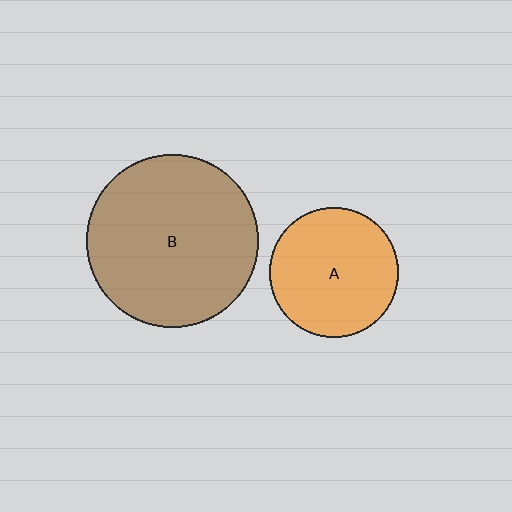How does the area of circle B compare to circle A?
Approximately 1.8 times.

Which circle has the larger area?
Circle B (brown).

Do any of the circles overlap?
No, none of the circles overlap.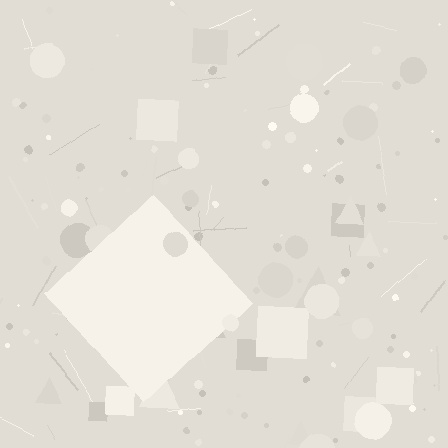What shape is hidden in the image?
A diamond is hidden in the image.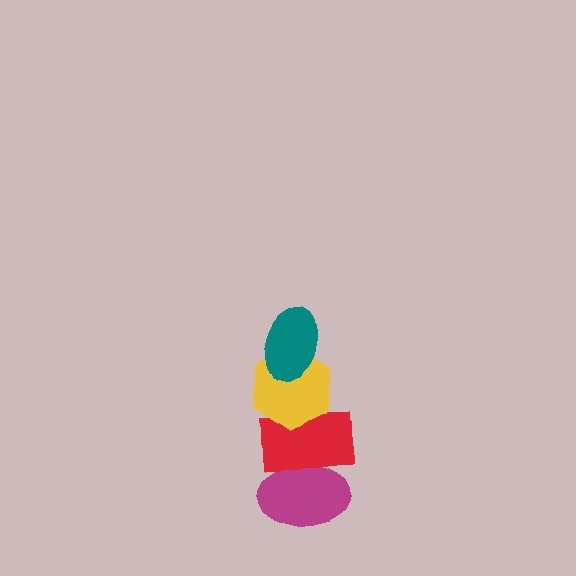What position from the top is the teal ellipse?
The teal ellipse is 1st from the top.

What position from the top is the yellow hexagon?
The yellow hexagon is 2nd from the top.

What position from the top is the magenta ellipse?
The magenta ellipse is 4th from the top.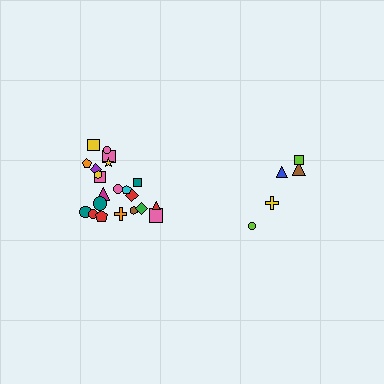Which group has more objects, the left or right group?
The left group.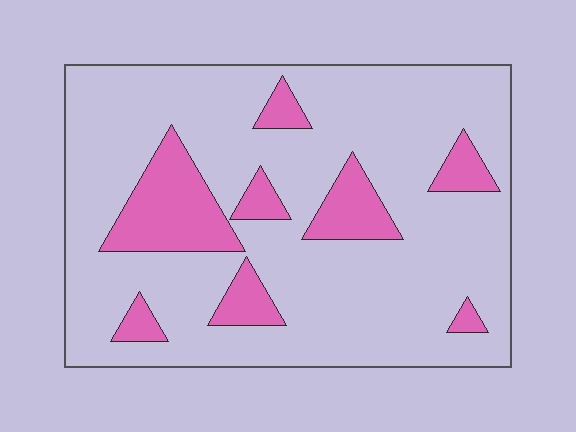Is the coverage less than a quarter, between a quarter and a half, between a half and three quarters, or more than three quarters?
Less than a quarter.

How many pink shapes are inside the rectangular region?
8.